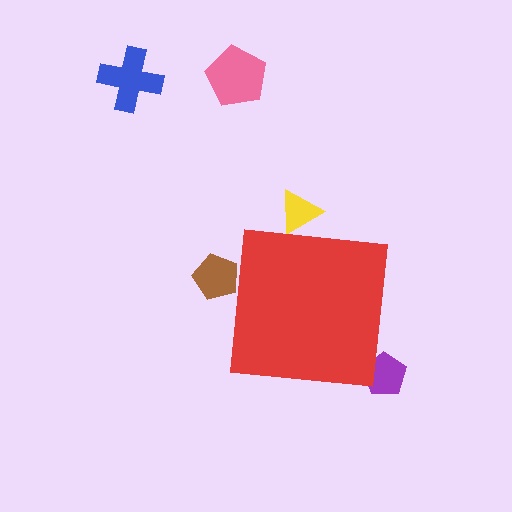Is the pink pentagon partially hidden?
No, the pink pentagon is fully visible.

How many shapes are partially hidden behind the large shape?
3 shapes are partially hidden.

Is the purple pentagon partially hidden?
Yes, the purple pentagon is partially hidden behind the red square.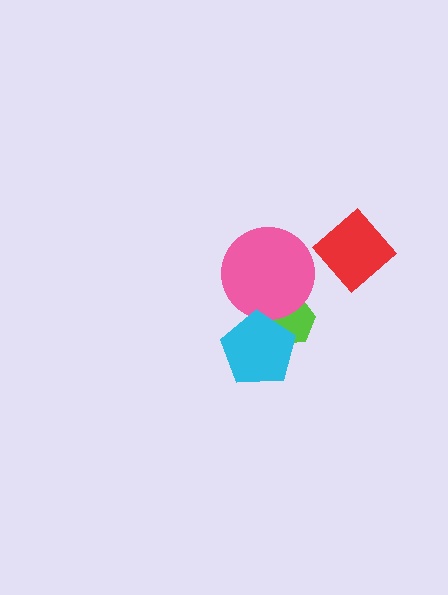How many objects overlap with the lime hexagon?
2 objects overlap with the lime hexagon.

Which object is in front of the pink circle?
The cyan pentagon is in front of the pink circle.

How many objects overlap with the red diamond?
0 objects overlap with the red diamond.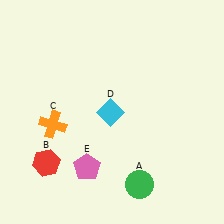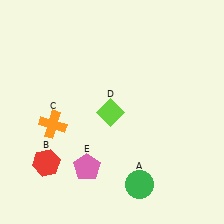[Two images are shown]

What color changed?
The diamond (D) changed from cyan in Image 1 to lime in Image 2.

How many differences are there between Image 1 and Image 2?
There is 1 difference between the two images.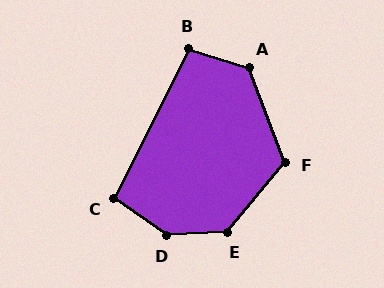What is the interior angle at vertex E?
Approximately 133 degrees (obtuse).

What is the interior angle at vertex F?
Approximately 119 degrees (obtuse).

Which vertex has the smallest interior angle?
C, at approximately 99 degrees.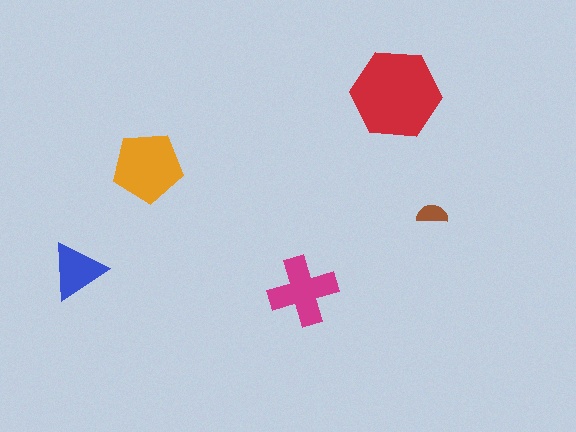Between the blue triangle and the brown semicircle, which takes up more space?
The blue triangle.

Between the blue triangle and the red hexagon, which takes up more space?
The red hexagon.